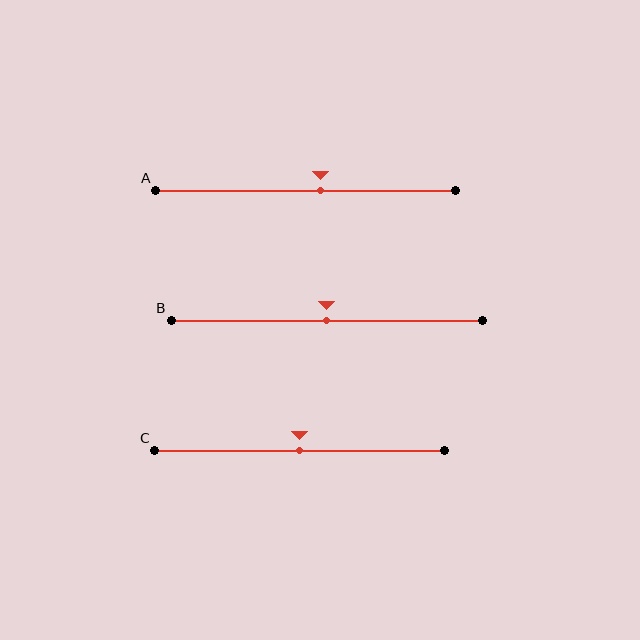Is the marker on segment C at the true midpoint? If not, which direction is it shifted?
Yes, the marker on segment C is at the true midpoint.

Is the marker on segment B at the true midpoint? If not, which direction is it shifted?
Yes, the marker on segment B is at the true midpoint.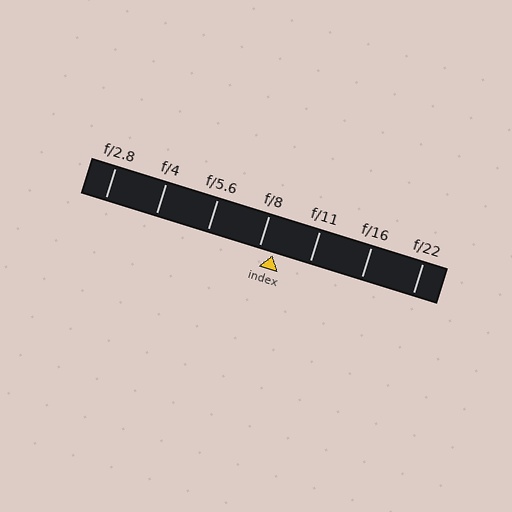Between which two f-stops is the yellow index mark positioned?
The index mark is between f/8 and f/11.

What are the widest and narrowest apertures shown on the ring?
The widest aperture shown is f/2.8 and the narrowest is f/22.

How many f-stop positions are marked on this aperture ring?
There are 7 f-stop positions marked.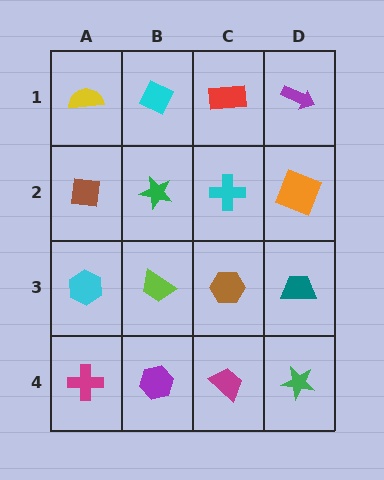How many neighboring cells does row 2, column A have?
3.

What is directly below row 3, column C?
A magenta trapezoid.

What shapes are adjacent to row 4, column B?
A lime trapezoid (row 3, column B), a magenta cross (row 4, column A), a magenta trapezoid (row 4, column C).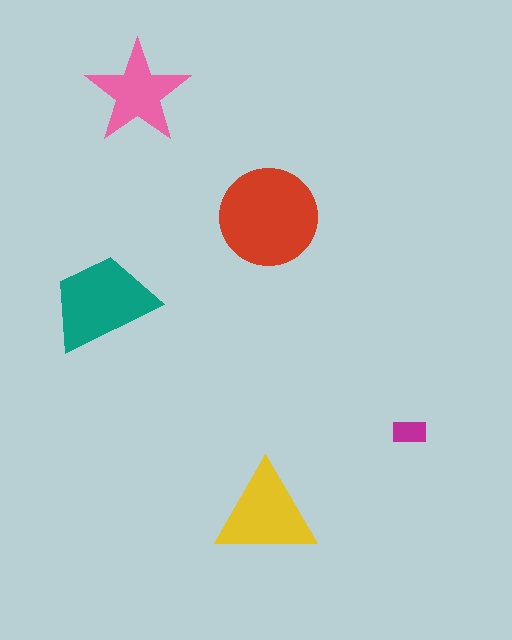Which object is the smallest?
The magenta rectangle.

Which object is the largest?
The red circle.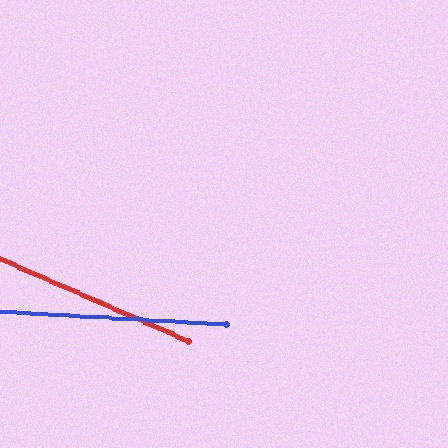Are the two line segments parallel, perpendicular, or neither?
Neither parallel nor perpendicular — they differ by about 20°.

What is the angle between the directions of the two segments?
Approximately 20 degrees.